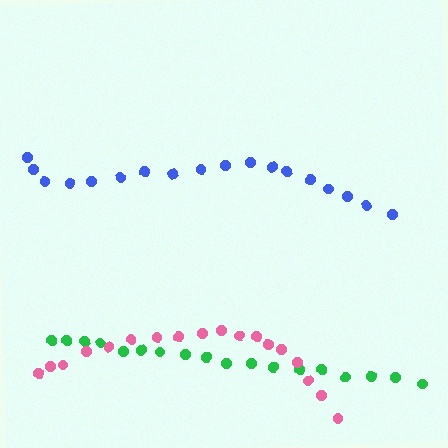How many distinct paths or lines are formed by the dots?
There are 3 distinct paths.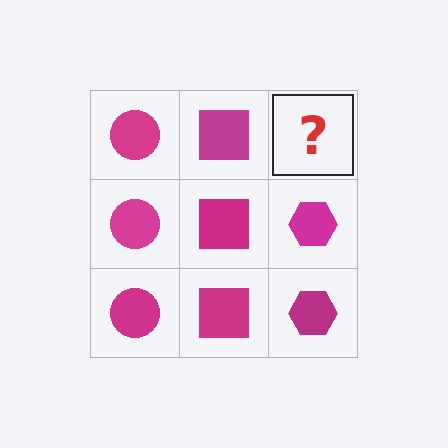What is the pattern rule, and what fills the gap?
The rule is that each column has a consistent shape. The gap should be filled with a magenta hexagon.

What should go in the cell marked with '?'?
The missing cell should contain a magenta hexagon.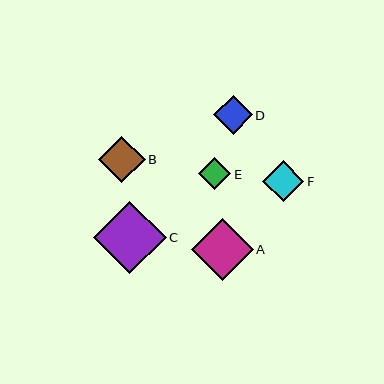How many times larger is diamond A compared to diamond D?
Diamond A is approximately 1.6 times the size of diamond D.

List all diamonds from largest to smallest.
From largest to smallest: C, A, B, F, D, E.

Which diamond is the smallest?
Diamond E is the smallest with a size of approximately 32 pixels.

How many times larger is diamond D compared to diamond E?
Diamond D is approximately 1.2 times the size of diamond E.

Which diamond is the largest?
Diamond C is the largest with a size of approximately 72 pixels.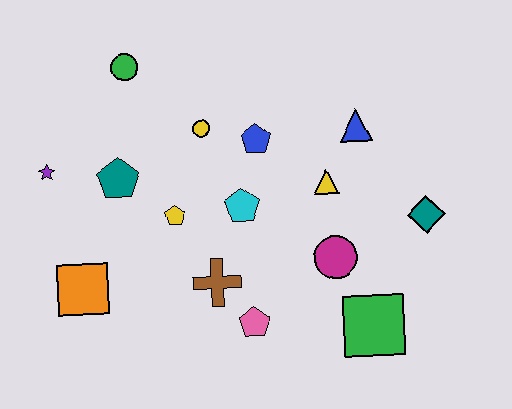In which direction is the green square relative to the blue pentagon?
The green square is below the blue pentagon.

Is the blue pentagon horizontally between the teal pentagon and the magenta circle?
Yes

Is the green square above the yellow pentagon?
No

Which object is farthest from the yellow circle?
The green square is farthest from the yellow circle.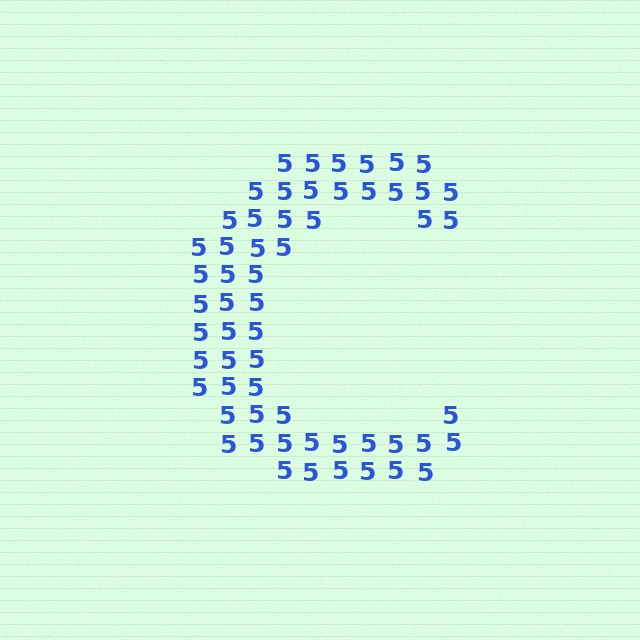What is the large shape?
The large shape is the letter C.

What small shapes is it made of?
It is made of small digit 5's.